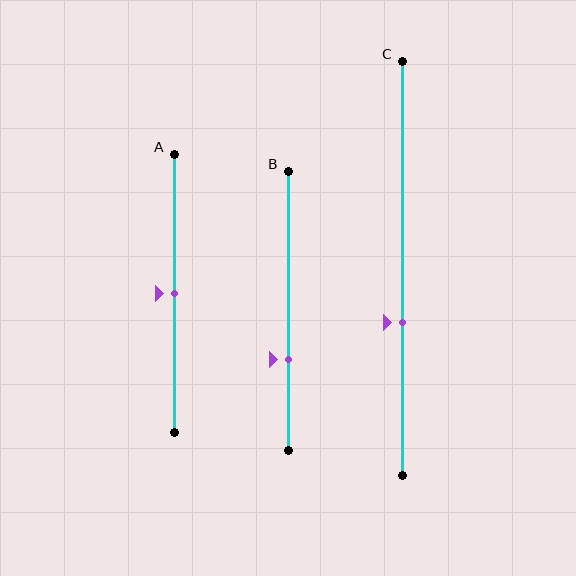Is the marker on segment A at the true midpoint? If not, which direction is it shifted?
Yes, the marker on segment A is at the true midpoint.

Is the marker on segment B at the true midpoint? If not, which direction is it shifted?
No, the marker on segment B is shifted downward by about 17% of the segment length.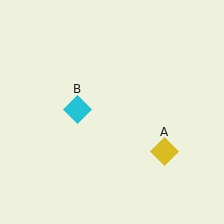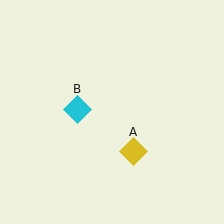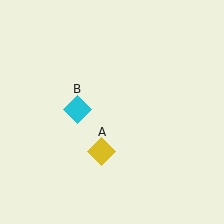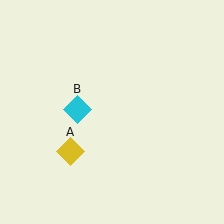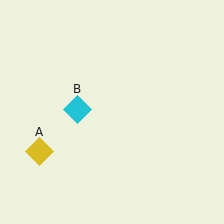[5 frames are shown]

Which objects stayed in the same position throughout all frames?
Cyan diamond (object B) remained stationary.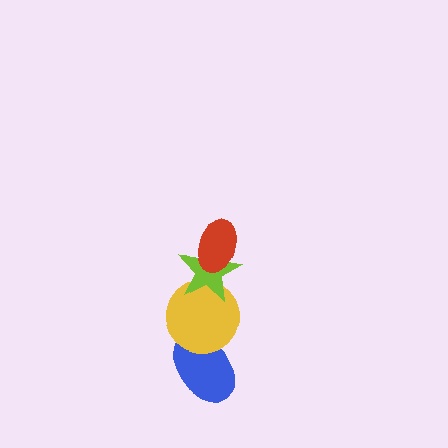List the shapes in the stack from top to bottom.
From top to bottom: the red ellipse, the lime star, the yellow circle, the blue ellipse.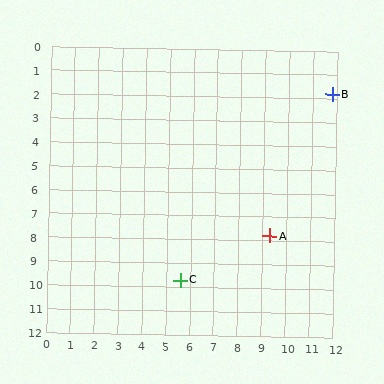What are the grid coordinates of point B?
Point B is at approximately (11.8, 1.8).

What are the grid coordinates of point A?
Point A is at approximately (9.3, 7.8).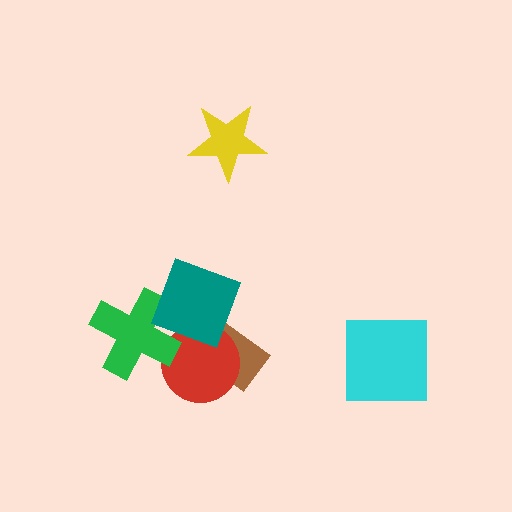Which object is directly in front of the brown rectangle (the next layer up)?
The red circle is directly in front of the brown rectangle.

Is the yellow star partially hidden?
No, no other shape covers it.